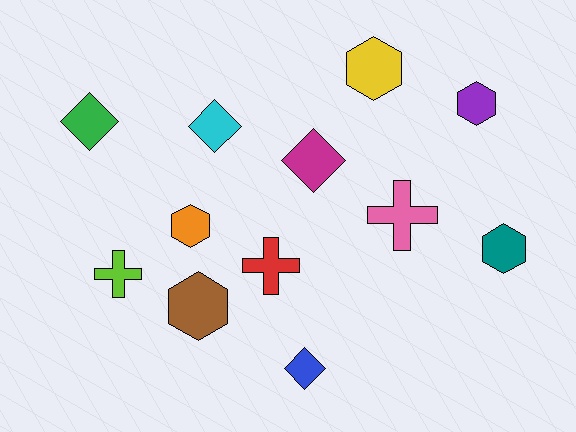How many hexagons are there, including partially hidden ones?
There are 5 hexagons.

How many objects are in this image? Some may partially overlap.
There are 12 objects.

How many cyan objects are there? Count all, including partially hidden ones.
There is 1 cyan object.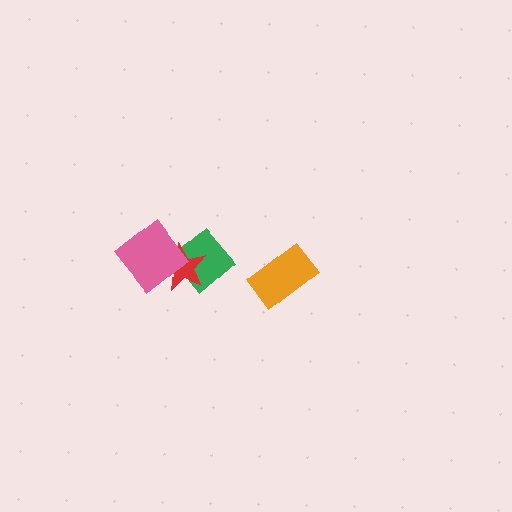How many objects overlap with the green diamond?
2 objects overlap with the green diamond.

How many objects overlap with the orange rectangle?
0 objects overlap with the orange rectangle.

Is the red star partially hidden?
Yes, it is partially covered by another shape.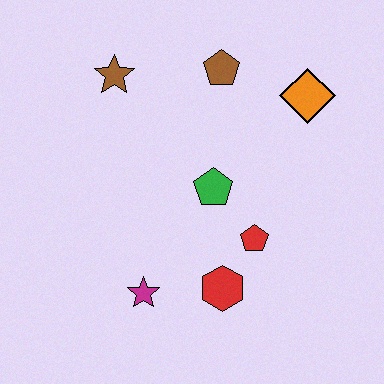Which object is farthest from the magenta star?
The orange diamond is farthest from the magenta star.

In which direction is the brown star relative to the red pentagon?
The brown star is above the red pentagon.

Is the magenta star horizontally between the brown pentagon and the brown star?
Yes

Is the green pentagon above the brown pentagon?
No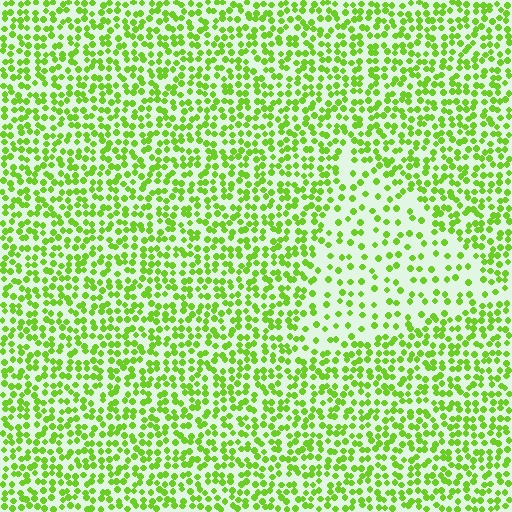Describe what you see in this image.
The image contains small lime elements arranged at two different densities. A triangle-shaped region is visible where the elements are less densely packed than the surrounding area.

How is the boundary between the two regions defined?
The boundary is defined by a change in element density (approximately 2.2x ratio). All elements are the same color, size, and shape.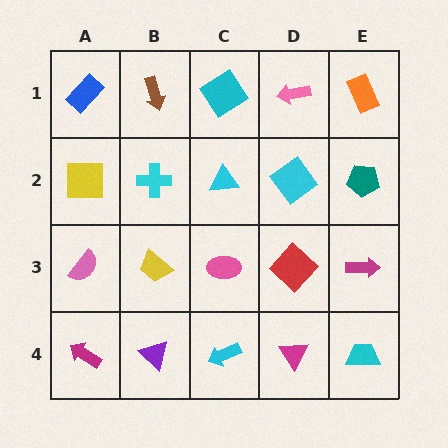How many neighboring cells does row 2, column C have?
4.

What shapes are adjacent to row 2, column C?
A cyan diamond (row 1, column C), a pink ellipse (row 3, column C), a cyan cross (row 2, column B), a cyan diamond (row 2, column D).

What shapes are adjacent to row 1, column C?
A cyan triangle (row 2, column C), a brown arrow (row 1, column B), a pink arrow (row 1, column D).